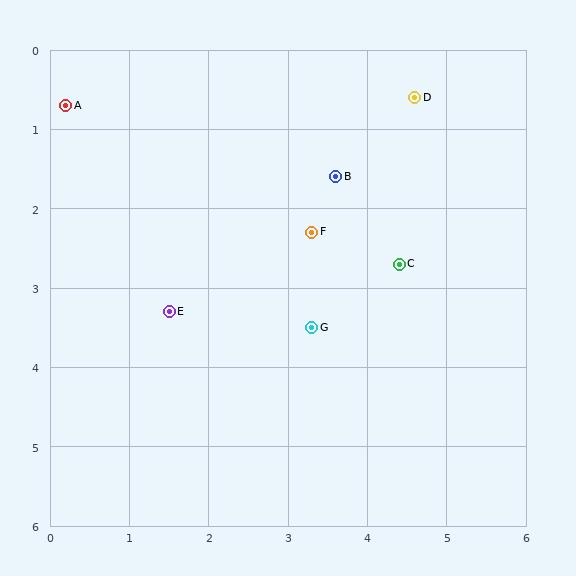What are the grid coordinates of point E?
Point E is at approximately (1.5, 3.3).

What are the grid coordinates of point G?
Point G is at approximately (3.3, 3.5).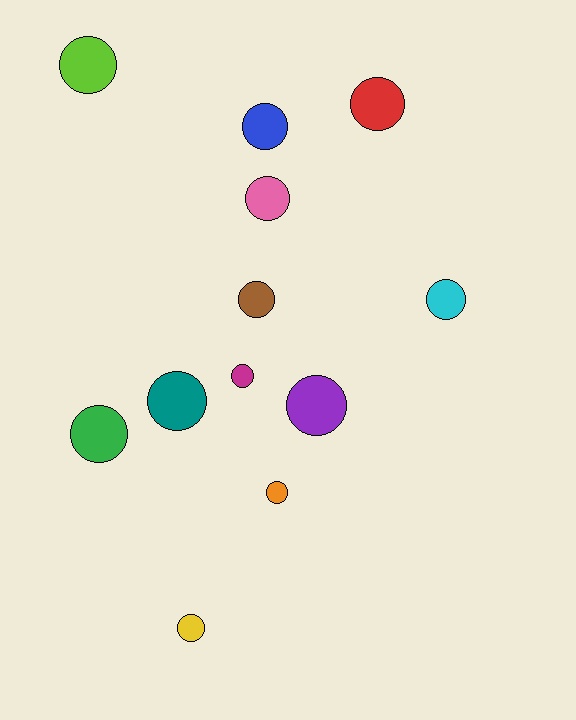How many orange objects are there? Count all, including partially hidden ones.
There is 1 orange object.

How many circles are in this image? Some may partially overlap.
There are 12 circles.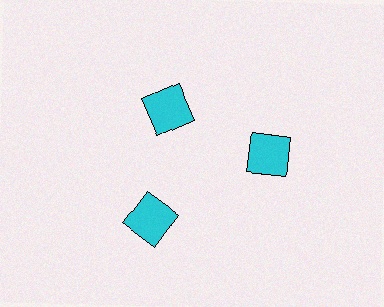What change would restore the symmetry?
The symmetry would be restored by moving it outward, back onto the ring so that all 3 squares sit at equal angles and equal distance from the center.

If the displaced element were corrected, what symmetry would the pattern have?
It would have 3-fold rotational symmetry — the pattern would map onto itself every 120 degrees.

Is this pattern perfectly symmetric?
No. The 3 cyan squares are arranged in a ring, but one element near the 11 o'clock position is pulled inward toward the center, breaking the 3-fold rotational symmetry.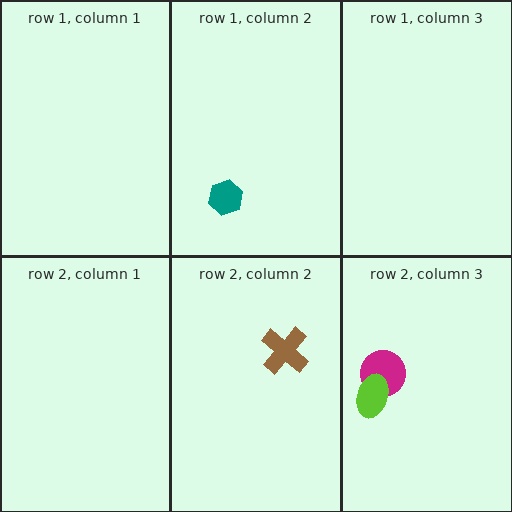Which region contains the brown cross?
The row 2, column 2 region.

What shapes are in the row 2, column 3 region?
The magenta circle, the lime ellipse.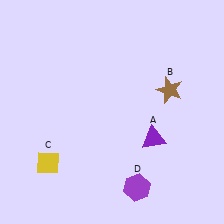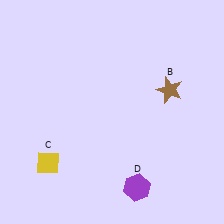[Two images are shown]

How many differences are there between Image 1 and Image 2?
There is 1 difference between the two images.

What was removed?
The purple triangle (A) was removed in Image 2.